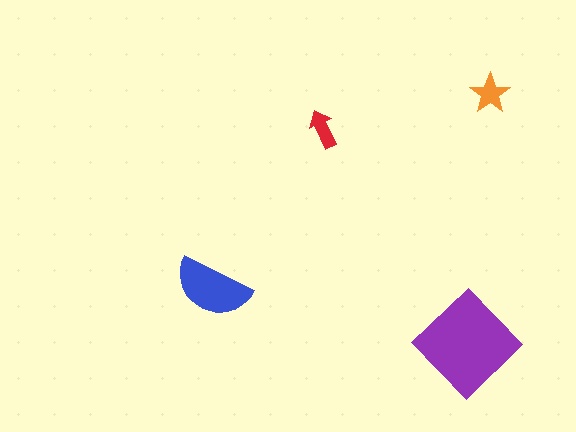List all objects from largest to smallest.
The purple diamond, the blue semicircle, the orange star, the red arrow.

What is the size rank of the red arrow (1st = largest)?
4th.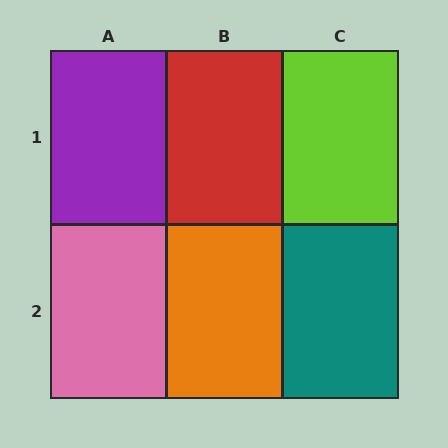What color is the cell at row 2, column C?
Teal.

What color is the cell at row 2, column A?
Pink.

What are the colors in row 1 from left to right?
Purple, red, lime.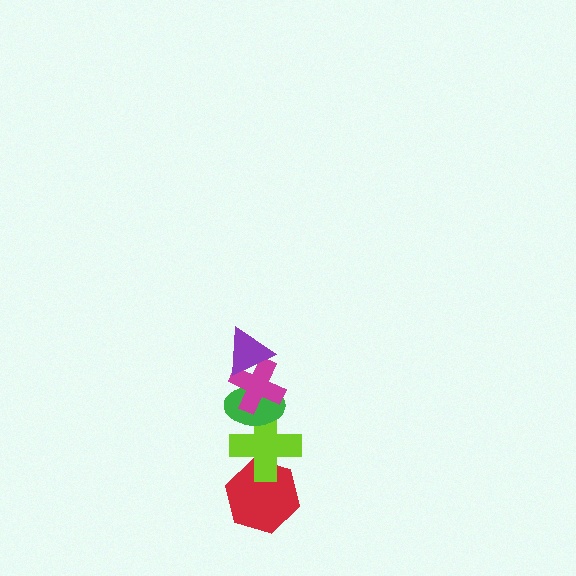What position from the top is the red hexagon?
The red hexagon is 5th from the top.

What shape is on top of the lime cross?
The green ellipse is on top of the lime cross.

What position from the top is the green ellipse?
The green ellipse is 3rd from the top.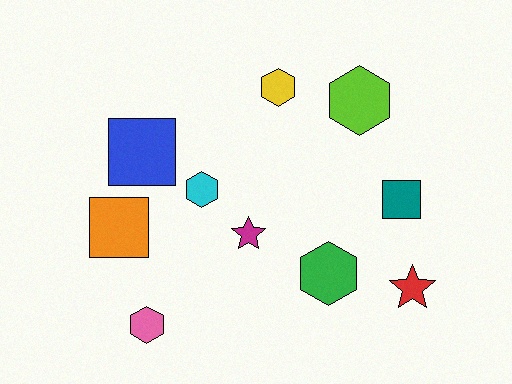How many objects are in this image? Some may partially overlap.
There are 10 objects.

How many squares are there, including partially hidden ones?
There are 3 squares.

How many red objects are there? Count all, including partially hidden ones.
There is 1 red object.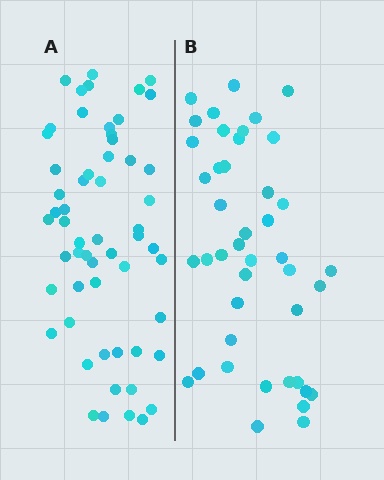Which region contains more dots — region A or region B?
Region A (the left region) has more dots.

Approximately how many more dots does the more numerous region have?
Region A has approximately 15 more dots than region B.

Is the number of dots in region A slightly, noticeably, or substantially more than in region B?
Region A has noticeably more, but not dramatically so. The ratio is roughly 1.3 to 1.